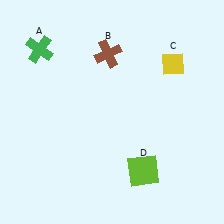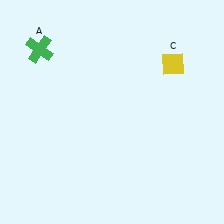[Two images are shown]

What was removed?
The lime square (D), the brown cross (B) were removed in Image 2.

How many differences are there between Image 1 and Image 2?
There are 2 differences between the two images.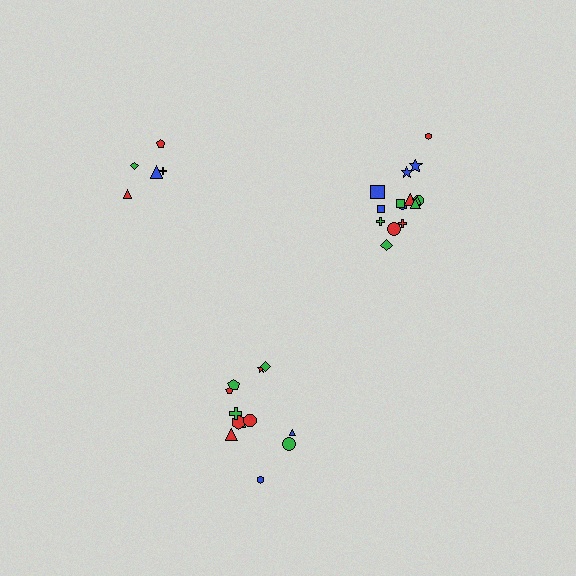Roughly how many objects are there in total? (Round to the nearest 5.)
Roughly 30 objects in total.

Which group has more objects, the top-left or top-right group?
The top-right group.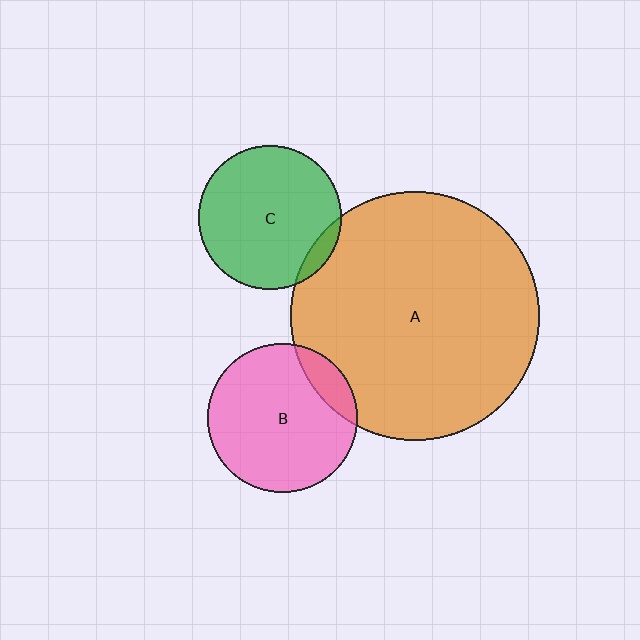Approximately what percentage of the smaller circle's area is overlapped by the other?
Approximately 15%.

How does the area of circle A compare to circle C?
Approximately 3.0 times.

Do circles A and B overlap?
Yes.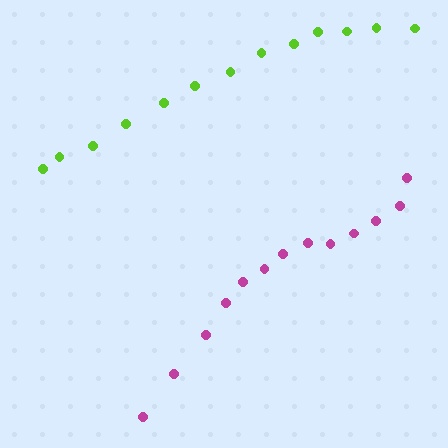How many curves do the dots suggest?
There are 2 distinct paths.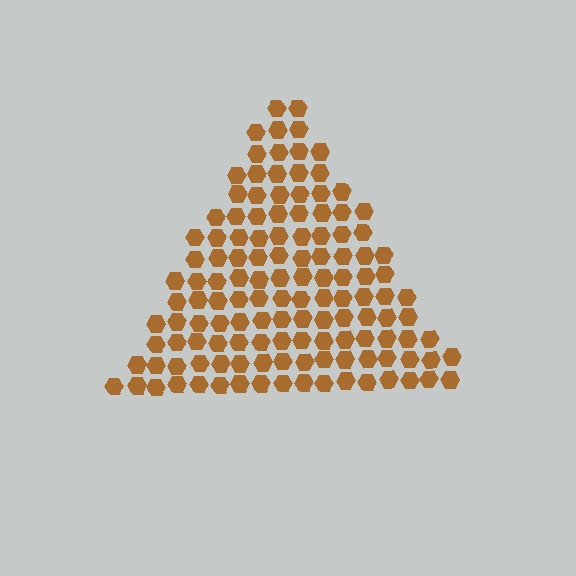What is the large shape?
The large shape is a triangle.